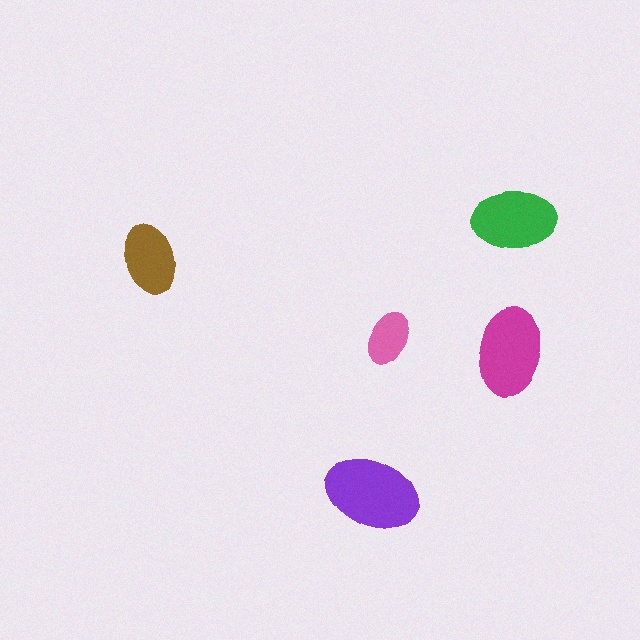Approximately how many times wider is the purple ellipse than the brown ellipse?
About 1.5 times wider.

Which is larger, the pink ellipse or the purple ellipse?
The purple one.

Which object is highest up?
The green ellipse is topmost.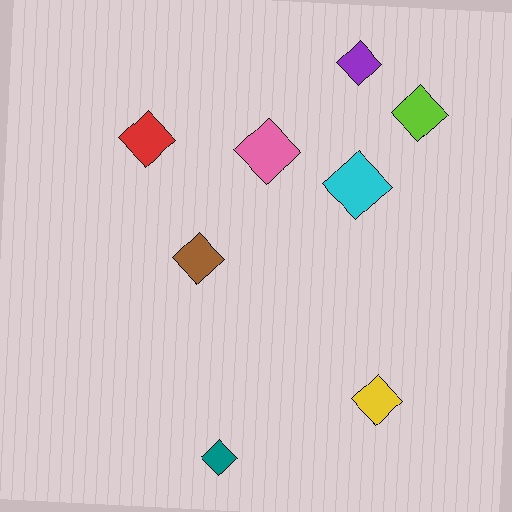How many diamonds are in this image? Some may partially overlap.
There are 8 diamonds.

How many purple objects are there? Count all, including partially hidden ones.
There is 1 purple object.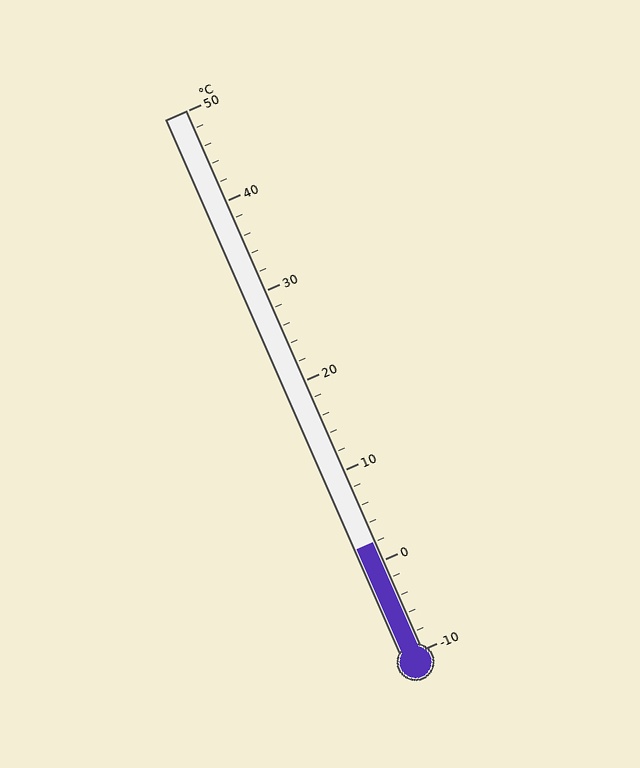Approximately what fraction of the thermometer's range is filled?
The thermometer is filled to approximately 20% of its range.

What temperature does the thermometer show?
The thermometer shows approximately 2°C.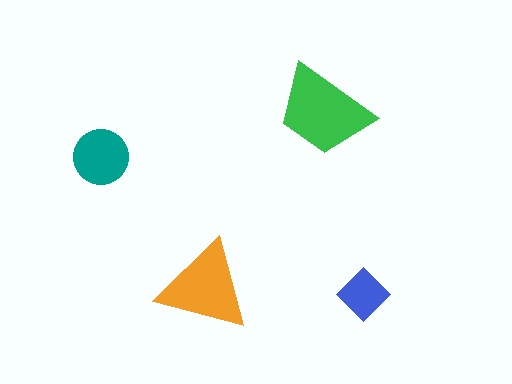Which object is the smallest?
The blue diamond.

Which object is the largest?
The green trapezoid.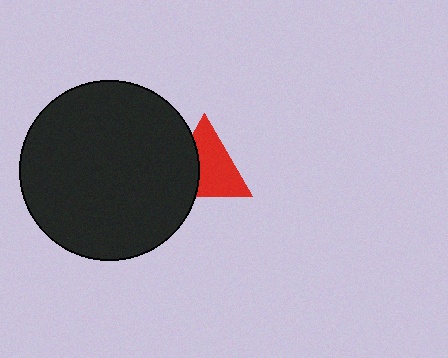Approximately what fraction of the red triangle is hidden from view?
Roughly 36% of the red triangle is hidden behind the black circle.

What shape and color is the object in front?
The object in front is a black circle.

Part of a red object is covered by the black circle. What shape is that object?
It is a triangle.